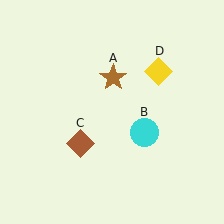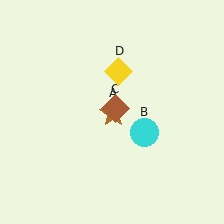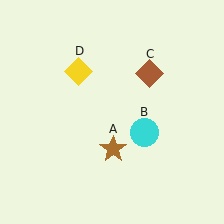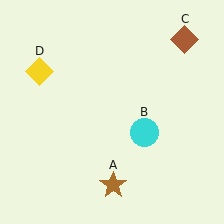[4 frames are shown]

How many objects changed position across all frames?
3 objects changed position: brown star (object A), brown diamond (object C), yellow diamond (object D).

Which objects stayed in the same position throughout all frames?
Cyan circle (object B) remained stationary.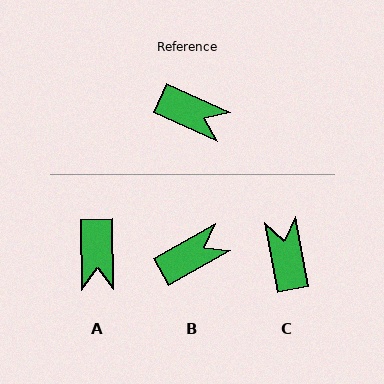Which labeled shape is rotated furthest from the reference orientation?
C, about 125 degrees away.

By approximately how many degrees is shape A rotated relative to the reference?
Approximately 64 degrees clockwise.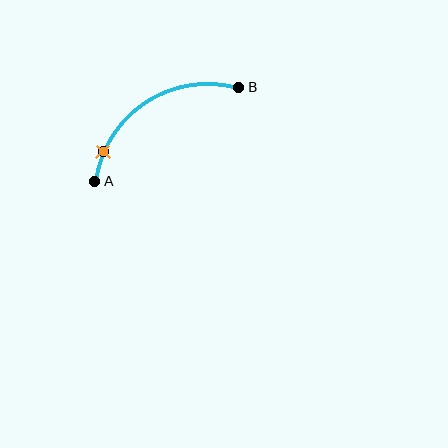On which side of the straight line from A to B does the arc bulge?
The arc bulges above the straight line connecting A and B.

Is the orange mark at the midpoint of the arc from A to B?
No. The orange mark lies on the arc but is closer to endpoint A. The arc midpoint would be at the point on the curve equidistant along the arc from both A and B.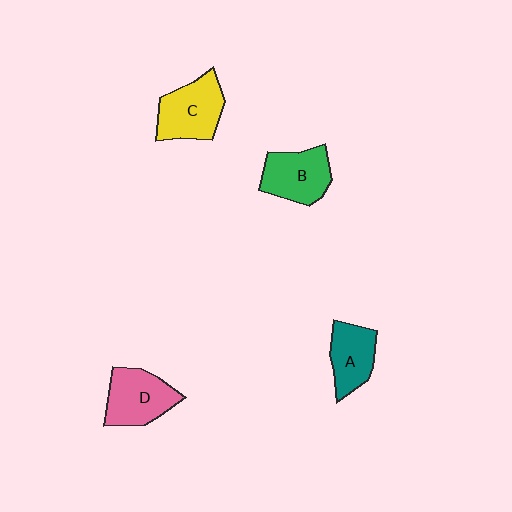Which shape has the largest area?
Shape C (yellow).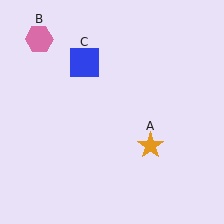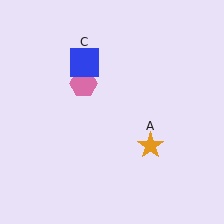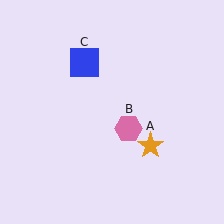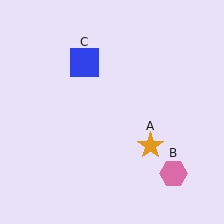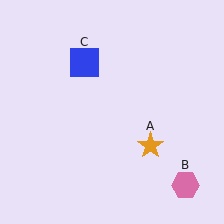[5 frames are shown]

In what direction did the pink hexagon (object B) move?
The pink hexagon (object B) moved down and to the right.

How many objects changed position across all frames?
1 object changed position: pink hexagon (object B).